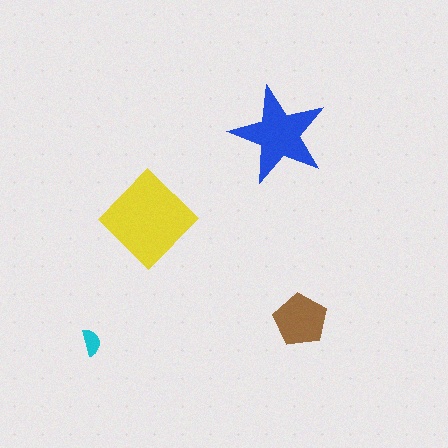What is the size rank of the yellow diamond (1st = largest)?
1st.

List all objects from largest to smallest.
The yellow diamond, the blue star, the brown pentagon, the cyan semicircle.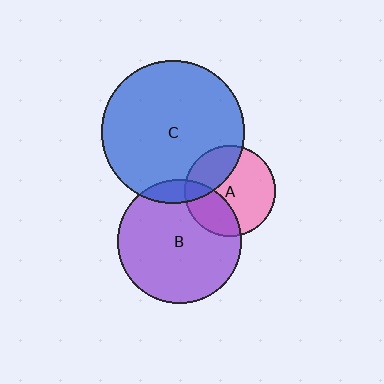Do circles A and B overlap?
Yes.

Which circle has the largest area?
Circle C (blue).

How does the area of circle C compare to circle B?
Approximately 1.3 times.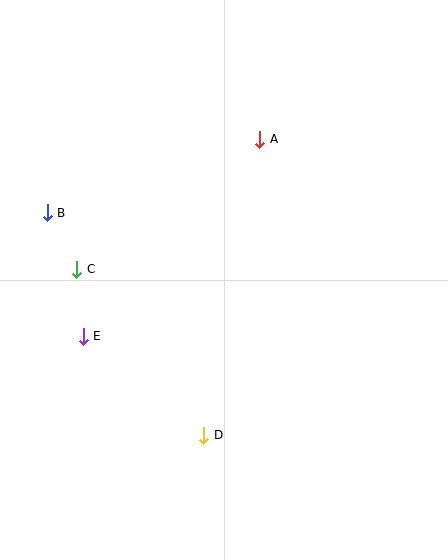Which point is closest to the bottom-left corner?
Point D is closest to the bottom-left corner.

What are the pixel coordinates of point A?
Point A is at (260, 139).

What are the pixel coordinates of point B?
Point B is at (47, 213).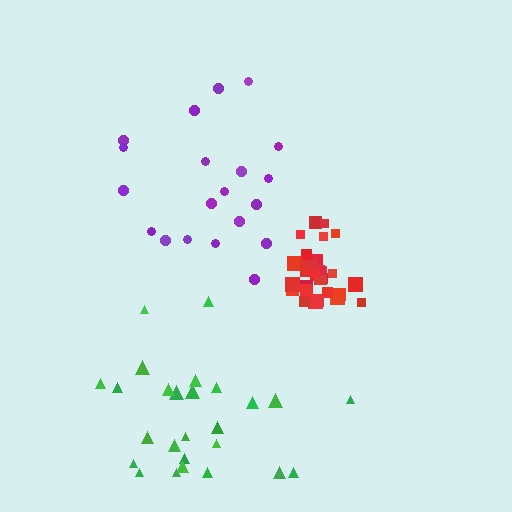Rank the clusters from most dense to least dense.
red, purple, green.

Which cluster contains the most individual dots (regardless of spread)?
Red (32).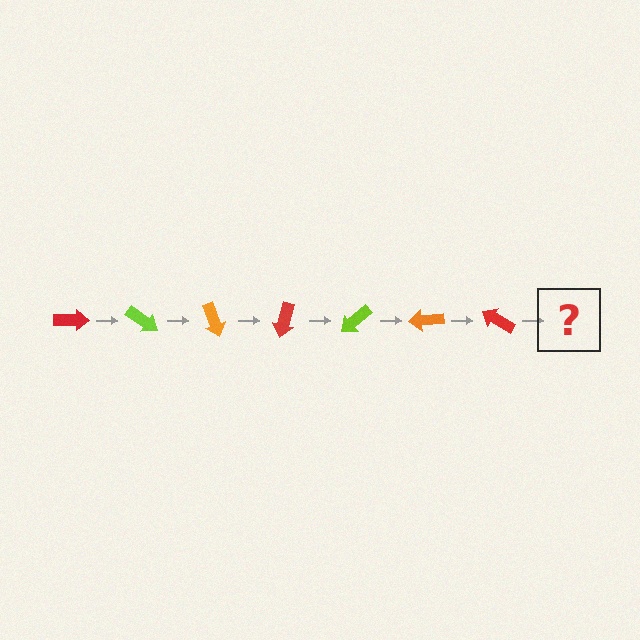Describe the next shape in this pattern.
It should be a lime arrow, rotated 245 degrees from the start.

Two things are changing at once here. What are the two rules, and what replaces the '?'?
The two rules are that it rotates 35 degrees each step and the color cycles through red, lime, and orange. The '?' should be a lime arrow, rotated 245 degrees from the start.